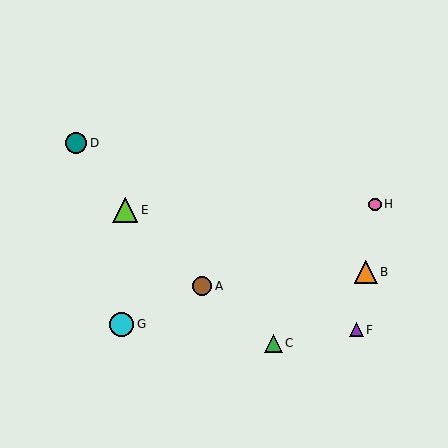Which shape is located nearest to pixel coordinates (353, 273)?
The orange triangle (labeled B) at (366, 272) is nearest to that location.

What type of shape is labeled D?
Shape D is a teal circle.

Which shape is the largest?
The lime triangle (labeled E) is the largest.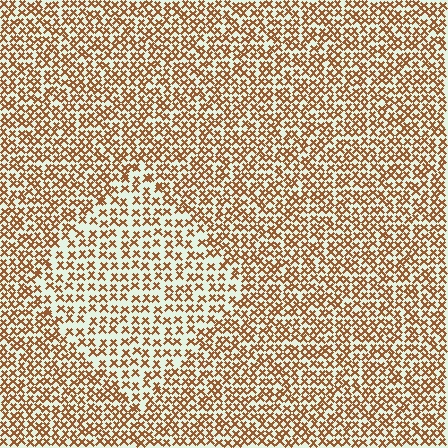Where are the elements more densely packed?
The elements are more densely packed outside the diamond boundary.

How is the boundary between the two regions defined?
The boundary is defined by a change in element density (approximately 1.6x ratio). All elements are the same color, size, and shape.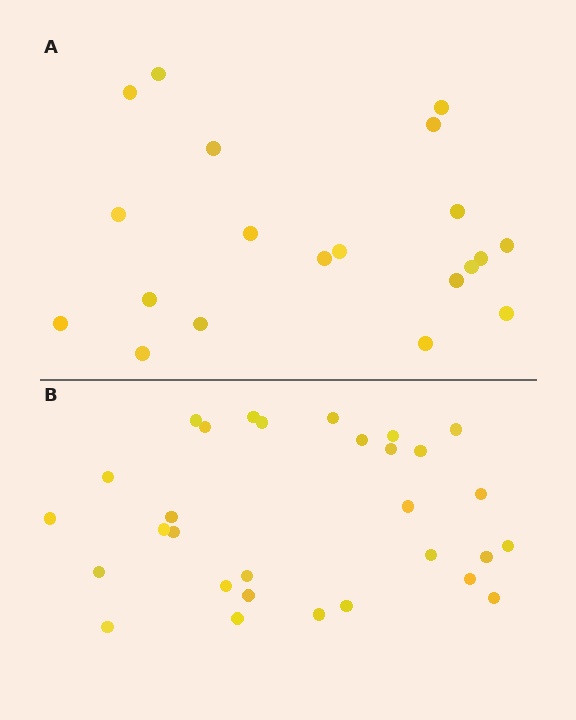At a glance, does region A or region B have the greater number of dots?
Region B (the bottom region) has more dots.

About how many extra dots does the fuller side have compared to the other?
Region B has roughly 10 or so more dots than region A.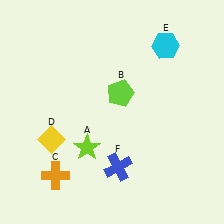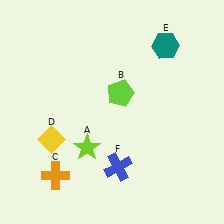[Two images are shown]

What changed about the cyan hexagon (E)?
In Image 1, E is cyan. In Image 2, it changed to teal.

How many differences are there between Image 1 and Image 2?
There is 1 difference between the two images.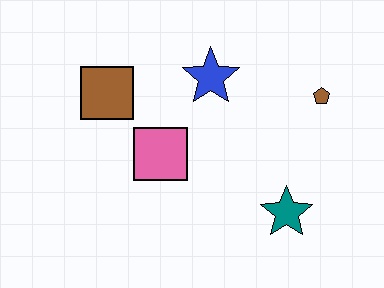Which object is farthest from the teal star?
The brown square is farthest from the teal star.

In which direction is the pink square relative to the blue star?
The pink square is below the blue star.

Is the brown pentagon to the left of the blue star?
No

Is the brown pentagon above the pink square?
Yes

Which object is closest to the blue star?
The pink square is closest to the blue star.